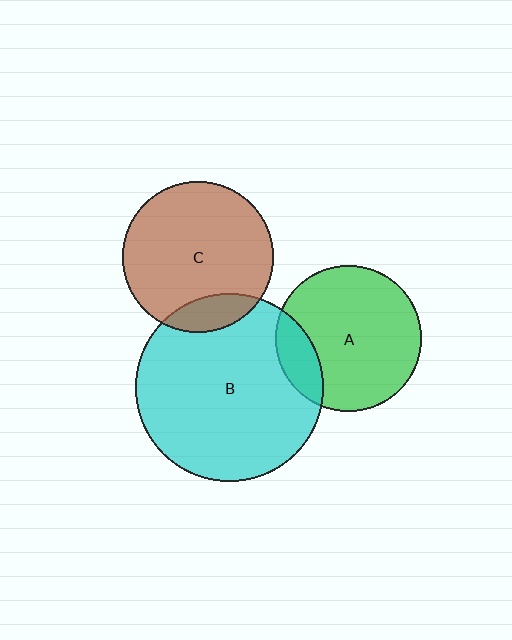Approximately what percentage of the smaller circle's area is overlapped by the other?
Approximately 15%.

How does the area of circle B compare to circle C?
Approximately 1.6 times.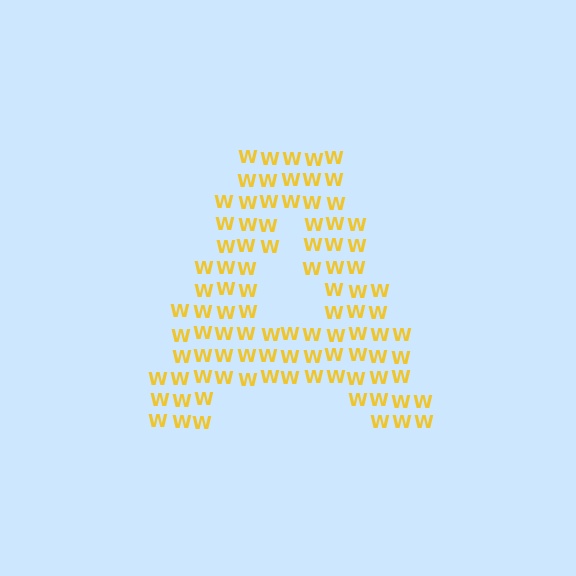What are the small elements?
The small elements are letter W's.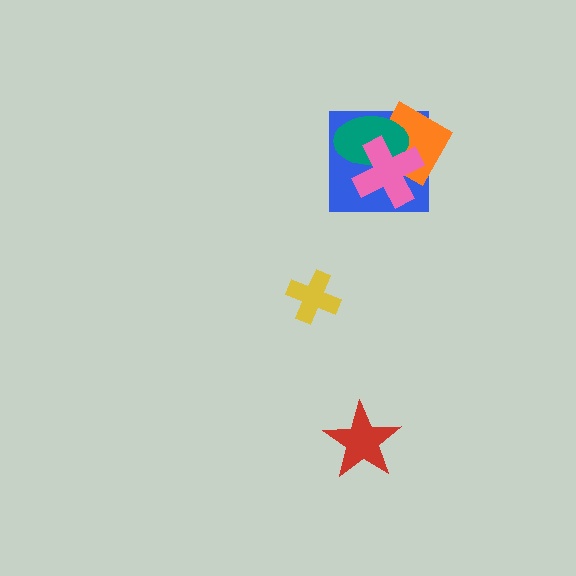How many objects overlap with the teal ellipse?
3 objects overlap with the teal ellipse.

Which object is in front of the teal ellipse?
The pink cross is in front of the teal ellipse.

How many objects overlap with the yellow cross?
0 objects overlap with the yellow cross.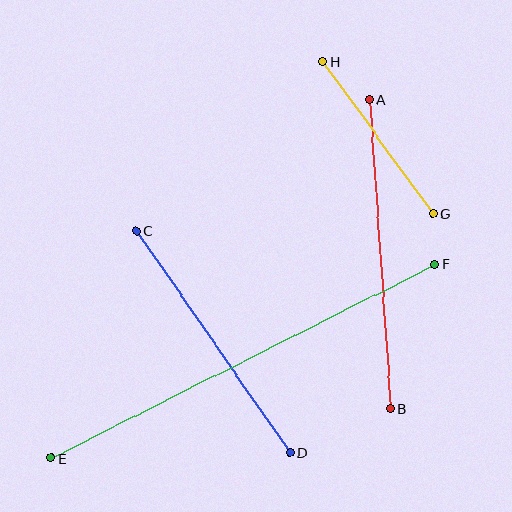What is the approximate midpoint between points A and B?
The midpoint is at approximately (380, 254) pixels.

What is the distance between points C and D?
The distance is approximately 270 pixels.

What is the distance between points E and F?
The distance is approximately 429 pixels.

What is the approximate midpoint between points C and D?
The midpoint is at approximately (213, 342) pixels.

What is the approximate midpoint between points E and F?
The midpoint is at approximately (243, 361) pixels.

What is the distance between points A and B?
The distance is approximately 310 pixels.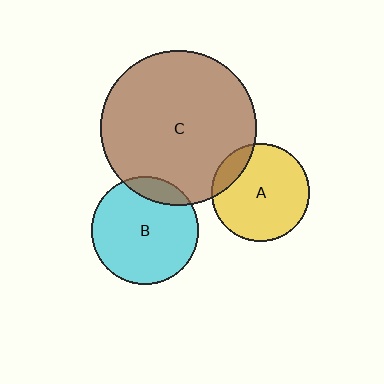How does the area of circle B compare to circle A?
Approximately 1.2 times.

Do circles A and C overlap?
Yes.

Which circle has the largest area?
Circle C (brown).